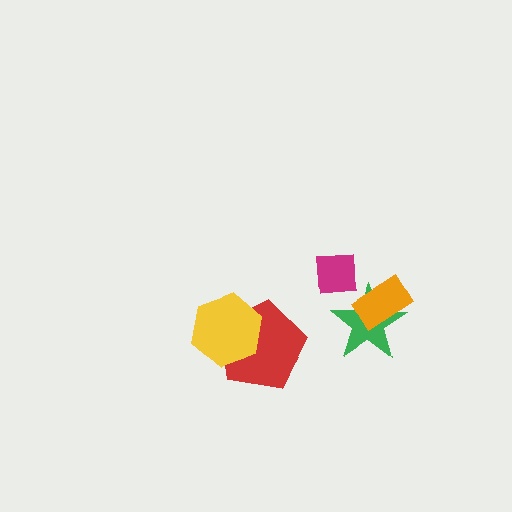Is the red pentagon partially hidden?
Yes, it is partially covered by another shape.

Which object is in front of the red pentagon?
The yellow hexagon is in front of the red pentagon.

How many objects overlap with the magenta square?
1 object overlaps with the magenta square.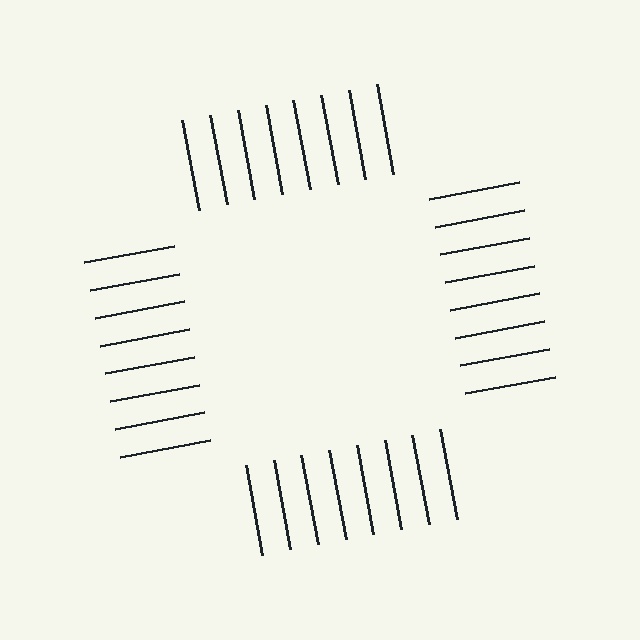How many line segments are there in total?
32 — 8 along each of the 4 edges.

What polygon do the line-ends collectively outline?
An illusory square — the line segments terminate on its edges but no continuous stroke is drawn.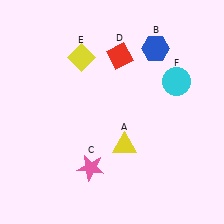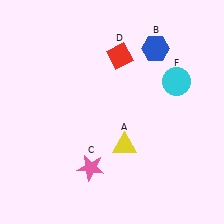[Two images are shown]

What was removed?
The yellow diamond (E) was removed in Image 2.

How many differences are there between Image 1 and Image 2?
There is 1 difference between the two images.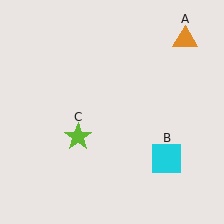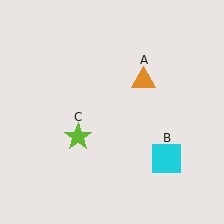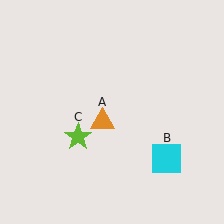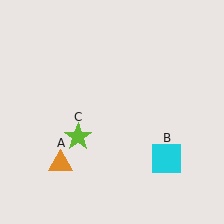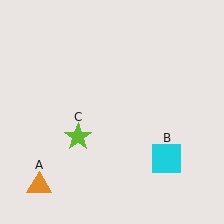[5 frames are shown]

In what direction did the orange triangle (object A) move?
The orange triangle (object A) moved down and to the left.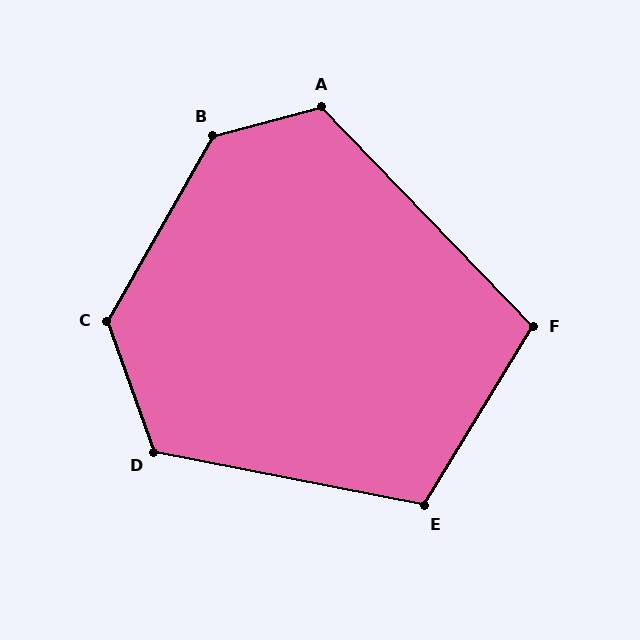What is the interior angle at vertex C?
Approximately 131 degrees (obtuse).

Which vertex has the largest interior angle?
B, at approximately 135 degrees.